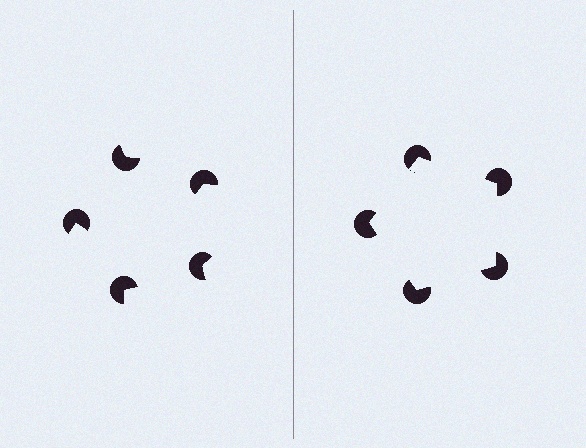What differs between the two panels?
The pac-man discs are positioned identically on both sides; only the wedge orientations differ. On the right they align to a pentagon; on the left they are misaligned.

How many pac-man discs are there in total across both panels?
10 — 5 on each side.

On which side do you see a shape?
An illusory pentagon appears on the right side. On the left side the wedge cuts are rotated, so no coherent shape forms.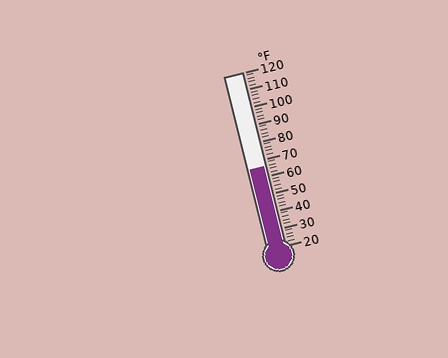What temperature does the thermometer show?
The thermometer shows approximately 66°F.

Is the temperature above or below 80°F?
The temperature is below 80°F.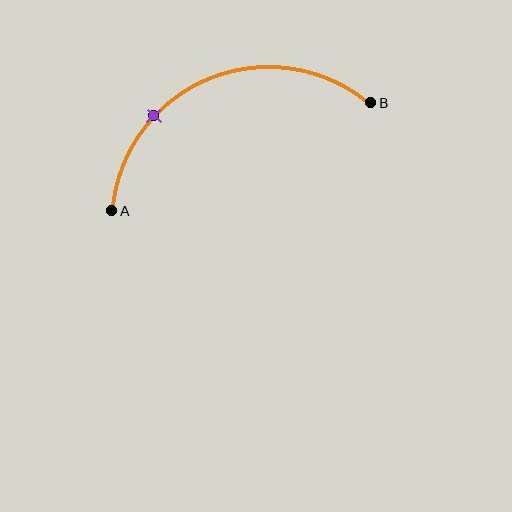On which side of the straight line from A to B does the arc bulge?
The arc bulges above the straight line connecting A and B.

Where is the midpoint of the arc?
The arc midpoint is the point on the curve farthest from the straight line joining A and B. It sits above that line.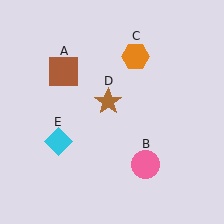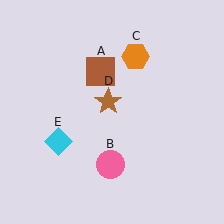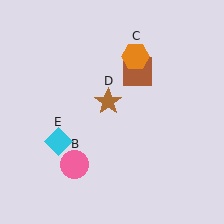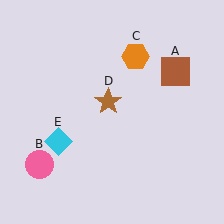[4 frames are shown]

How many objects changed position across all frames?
2 objects changed position: brown square (object A), pink circle (object B).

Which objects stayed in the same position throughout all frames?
Orange hexagon (object C) and brown star (object D) and cyan diamond (object E) remained stationary.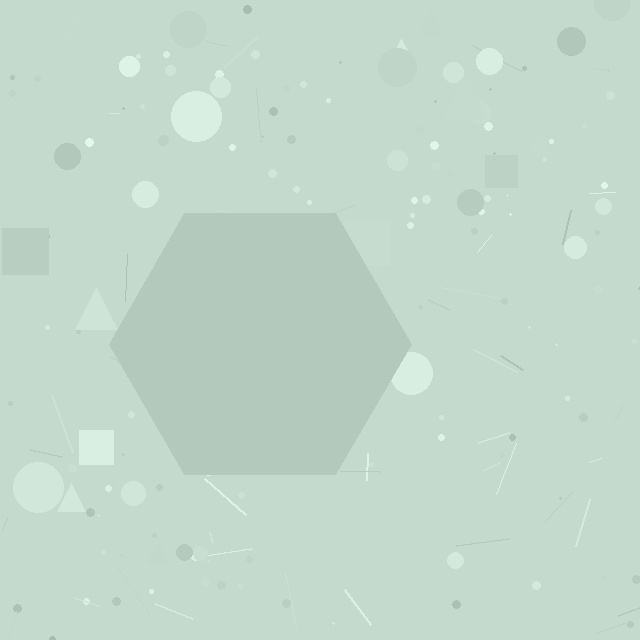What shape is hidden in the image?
A hexagon is hidden in the image.